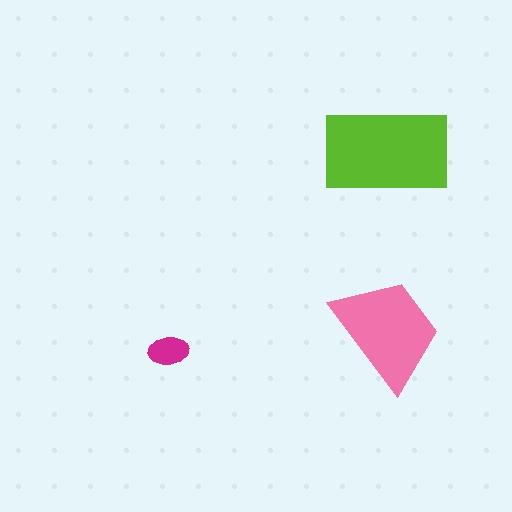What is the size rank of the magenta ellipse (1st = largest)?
3rd.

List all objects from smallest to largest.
The magenta ellipse, the pink trapezoid, the lime rectangle.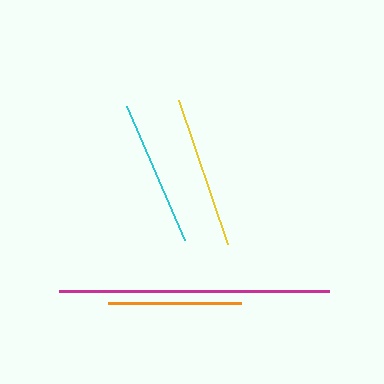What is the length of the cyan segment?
The cyan segment is approximately 147 pixels long.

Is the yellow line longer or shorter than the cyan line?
The yellow line is longer than the cyan line.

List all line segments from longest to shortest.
From longest to shortest: magenta, yellow, cyan, orange.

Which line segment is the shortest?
The orange line is the shortest at approximately 133 pixels.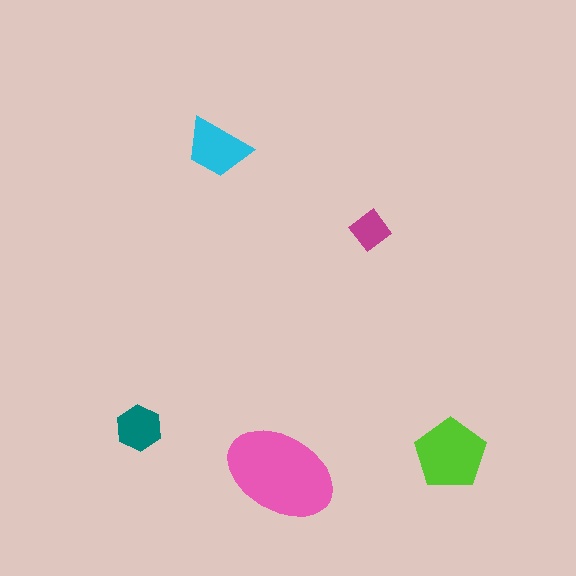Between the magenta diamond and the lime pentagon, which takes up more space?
The lime pentagon.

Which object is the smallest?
The magenta diamond.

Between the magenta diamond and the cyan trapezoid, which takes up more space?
The cyan trapezoid.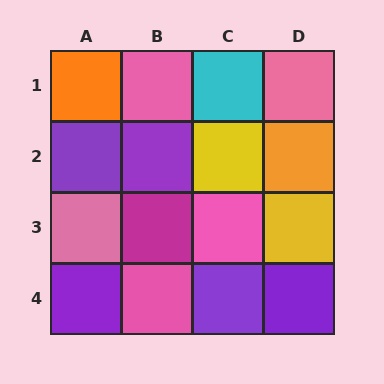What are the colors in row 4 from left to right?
Purple, pink, purple, purple.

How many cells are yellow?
2 cells are yellow.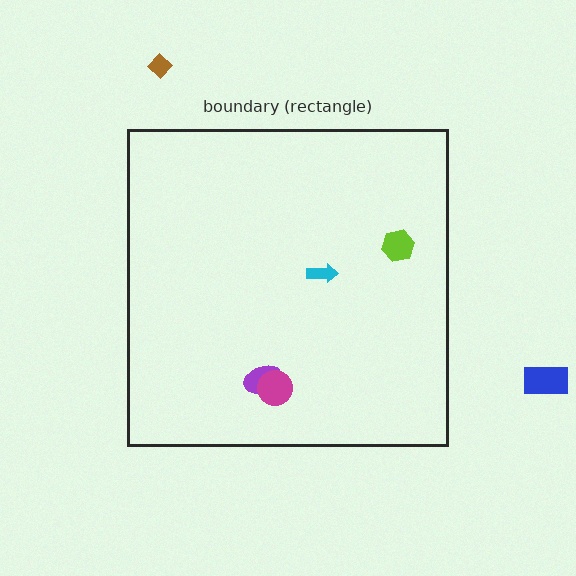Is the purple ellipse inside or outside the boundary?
Inside.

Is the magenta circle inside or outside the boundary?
Inside.